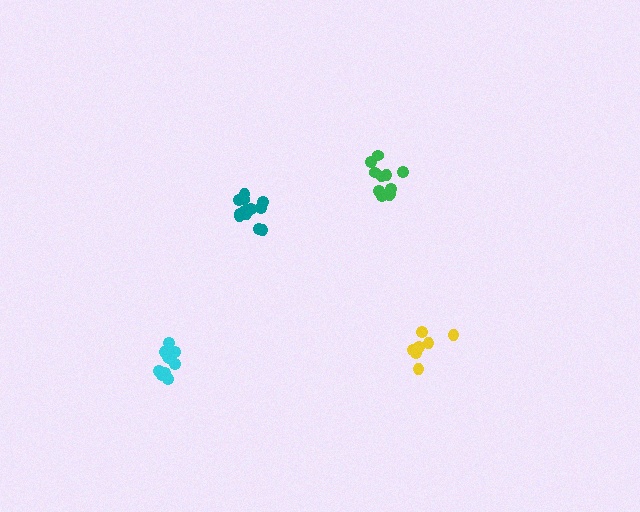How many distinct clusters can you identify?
There are 4 distinct clusters.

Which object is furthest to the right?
The yellow cluster is rightmost.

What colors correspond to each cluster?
The clusters are colored: green, cyan, teal, yellow.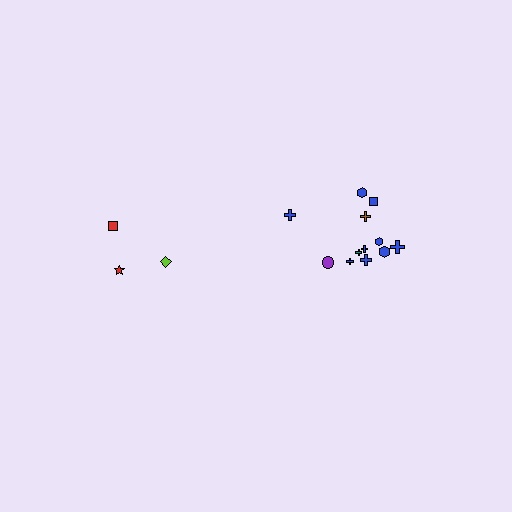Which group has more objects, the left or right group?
The right group.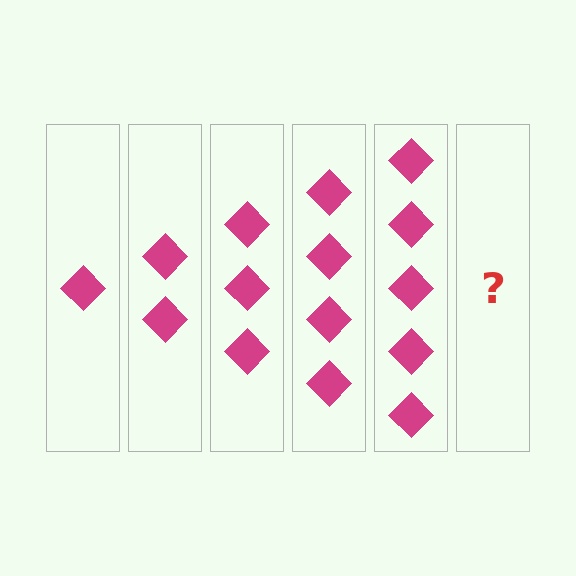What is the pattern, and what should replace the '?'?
The pattern is that each step adds one more diamond. The '?' should be 6 diamonds.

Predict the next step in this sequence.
The next step is 6 diamonds.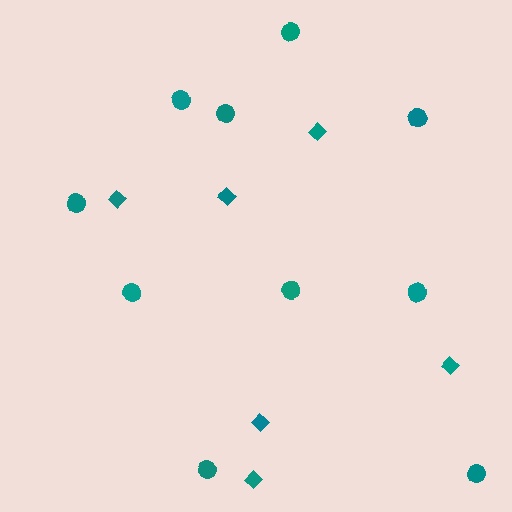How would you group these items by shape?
There are 2 groups: one group of circles (10) and one group of diamonds (6).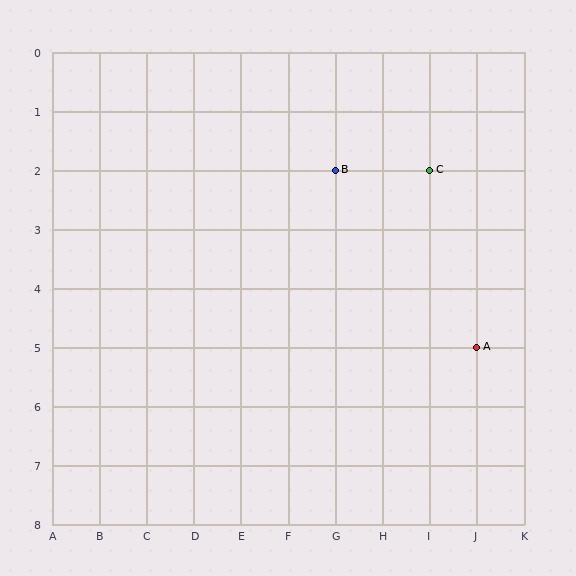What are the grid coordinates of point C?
Point C is at grid coordinates (I, 2).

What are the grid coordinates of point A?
Point A is at grid coordinates (J, 5).